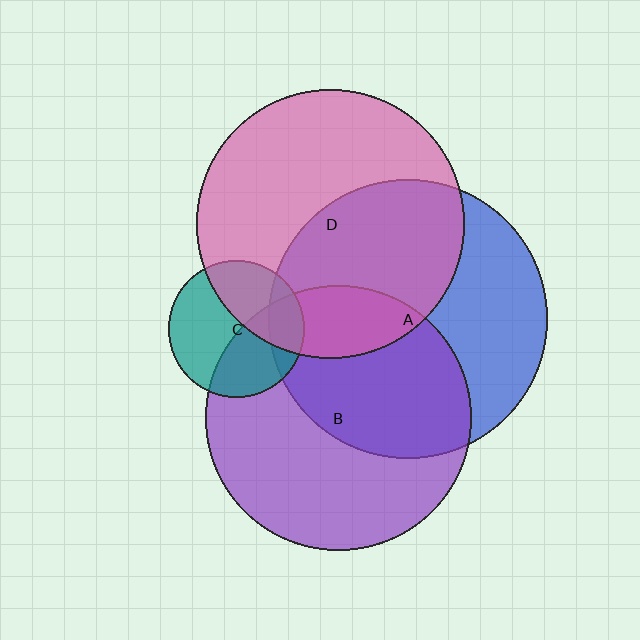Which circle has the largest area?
Circle A (blue).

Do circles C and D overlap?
Yes.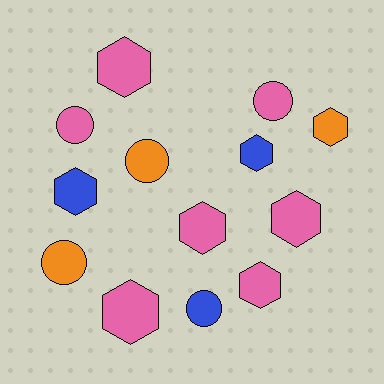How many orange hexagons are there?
There is 1 orange hexagon.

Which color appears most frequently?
Pink, with 7 objects.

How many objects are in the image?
There are 13 objects.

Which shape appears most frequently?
Hexagon, with 8 objects.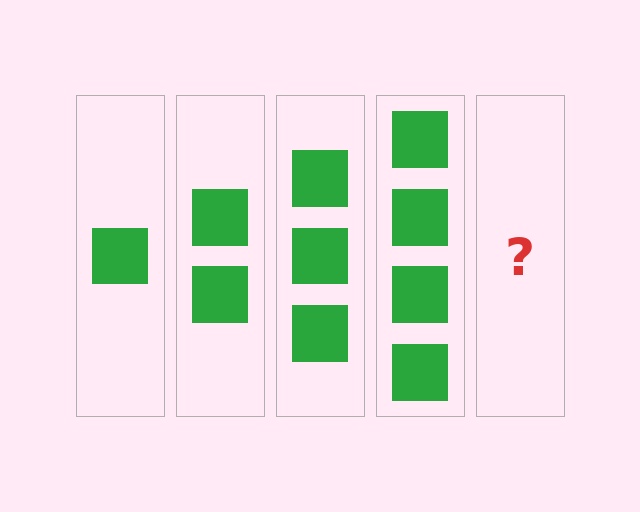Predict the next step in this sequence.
The next step is 5 squares.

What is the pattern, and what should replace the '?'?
The pattern is that each step adds one more square. The '?' should be 5 squares.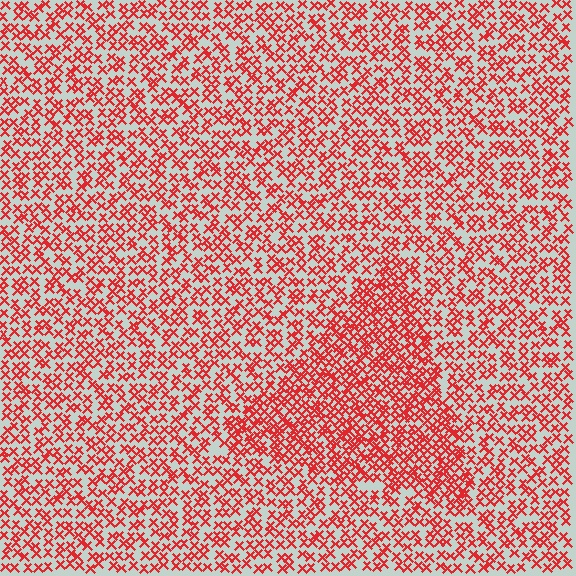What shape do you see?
I see a triangle.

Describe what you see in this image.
The image contains small red elements arranged at two different densities. A triangle-shaped region is visible where the elements are more densely packed than the surrounding area.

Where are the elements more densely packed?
The elements are more densely packed inside the triangle boundary.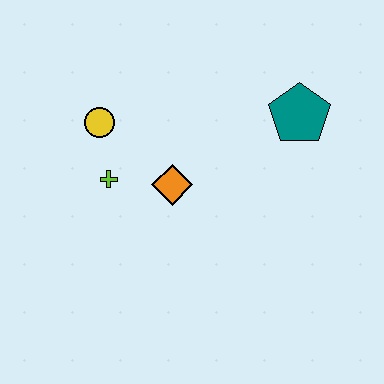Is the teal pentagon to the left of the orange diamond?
No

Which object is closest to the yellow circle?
The lime cross is closest to the yellow circle.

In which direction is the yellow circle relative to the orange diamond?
The yellow circle is to the left of the orange diamond.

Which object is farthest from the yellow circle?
The teal pentagon is farthest from the yellow circle.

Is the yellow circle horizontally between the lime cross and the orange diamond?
No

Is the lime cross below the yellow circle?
Yes